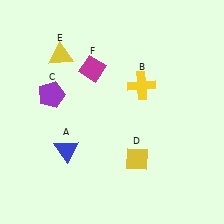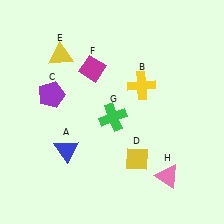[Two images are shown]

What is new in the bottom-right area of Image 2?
A green cross (G) was added in the bottom-right area of Image 2.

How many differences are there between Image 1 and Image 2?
There are 2 differences between the two images.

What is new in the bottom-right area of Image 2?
A pink triangle (H) was added in the bottom-right area of Image 2.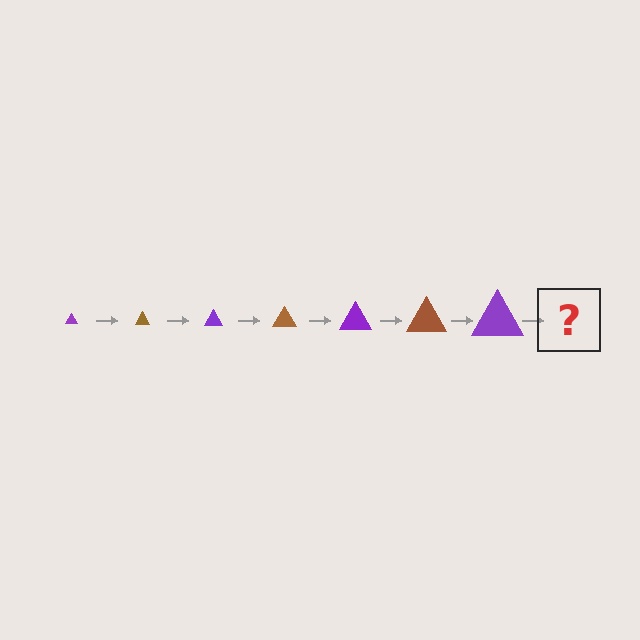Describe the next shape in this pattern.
It should be a brown triangle, larger than the previous one.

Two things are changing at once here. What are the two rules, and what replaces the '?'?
The two rules are that the triangle grows larger each step and the color cycles through purple and brown. The '?' should be a brown triangle, larger than the previous one.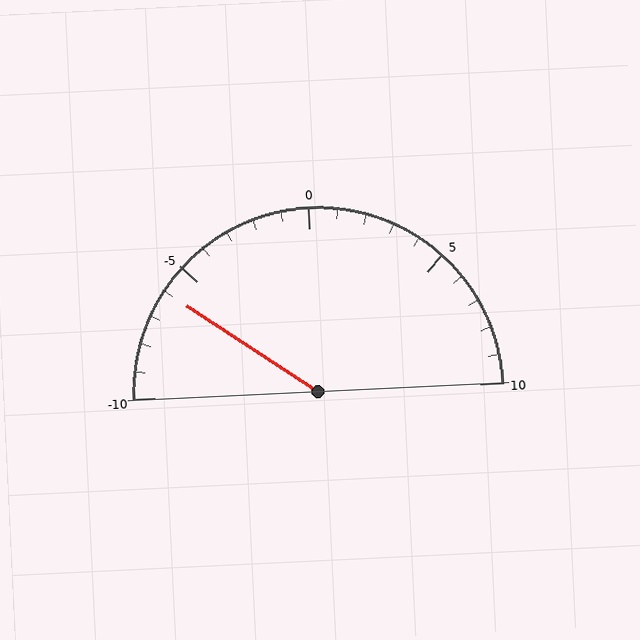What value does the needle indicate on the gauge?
The needle indicates approximately -6.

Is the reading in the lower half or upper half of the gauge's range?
The reading is in the lower half of the range (-10 to 10).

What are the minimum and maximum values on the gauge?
The gauge ranges from -10 to 10.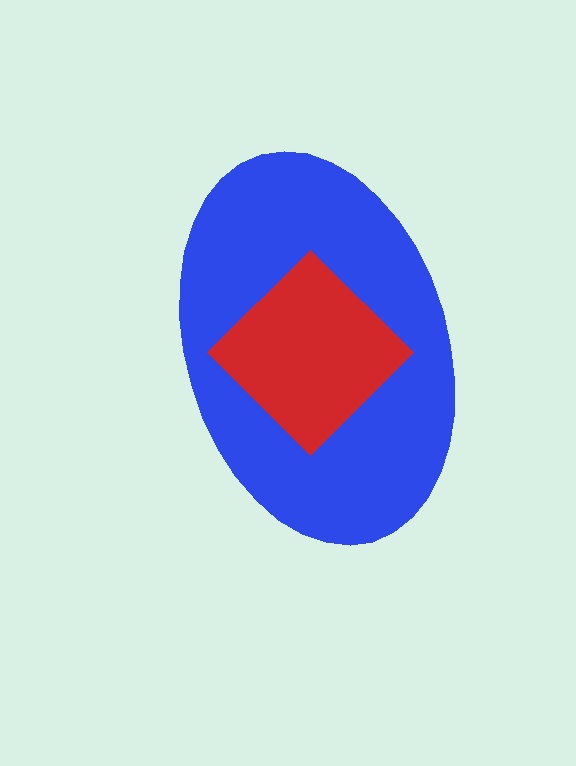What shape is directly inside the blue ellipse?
The red diamond.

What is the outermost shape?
The blue ellipse.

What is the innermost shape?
The red diamond.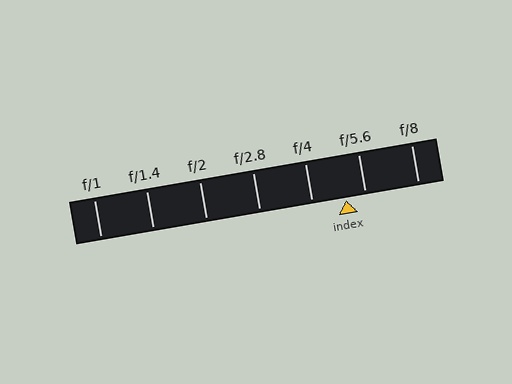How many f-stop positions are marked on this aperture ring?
There are 7 f-stop positions marked.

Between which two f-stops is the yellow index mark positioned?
The index mark is between f/4 and f/5.6.